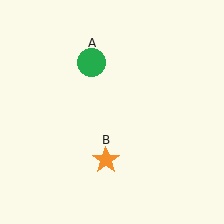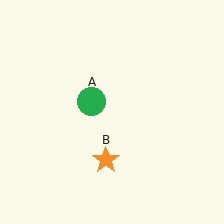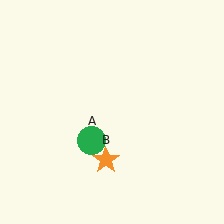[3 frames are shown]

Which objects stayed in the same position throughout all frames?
Orange star (object B) remained stationary.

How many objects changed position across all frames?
1 object changed position: green circle (object A).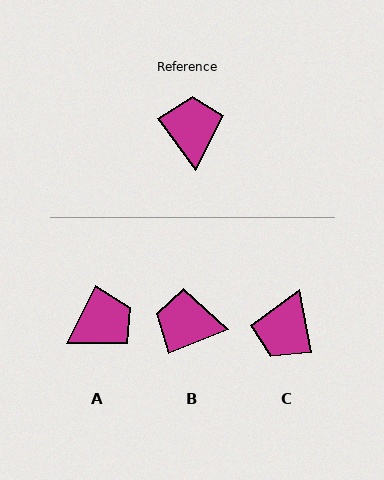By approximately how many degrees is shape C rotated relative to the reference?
Approximately 154 degrees counter-clockwise.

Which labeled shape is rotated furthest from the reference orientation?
C, about 154 degrees away.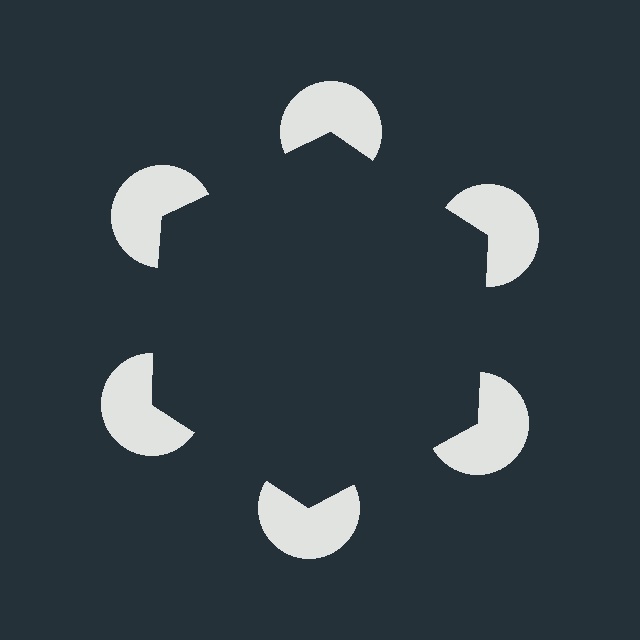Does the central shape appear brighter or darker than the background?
It typically appears slightly darker than the background, even though no actual brightness change is drawn.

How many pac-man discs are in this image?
There are 6 — one at each vertex of the illusory hexagon.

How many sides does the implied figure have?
6 sides.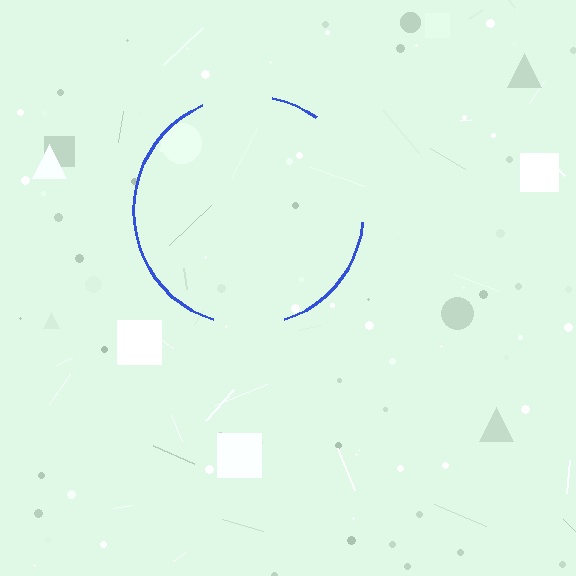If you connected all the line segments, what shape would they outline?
They would outline a circle.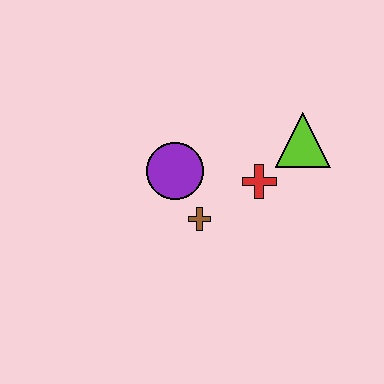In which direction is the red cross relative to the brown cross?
The red cross is to the right of the brown cross.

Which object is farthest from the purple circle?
The lime triangle is farthest from the purple circle.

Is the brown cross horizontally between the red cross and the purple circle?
Yes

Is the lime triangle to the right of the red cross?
Yes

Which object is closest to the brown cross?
The purple circle is closest to the brown cross.